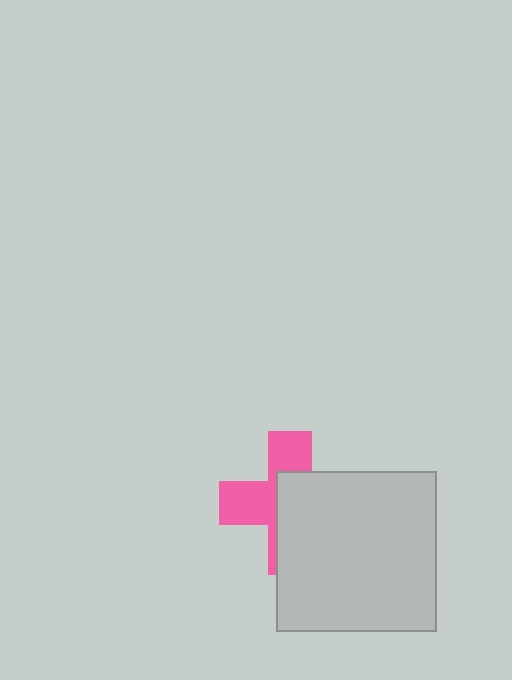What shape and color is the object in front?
The object in front is a light gray square.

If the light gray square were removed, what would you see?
You would see the complete pink cross.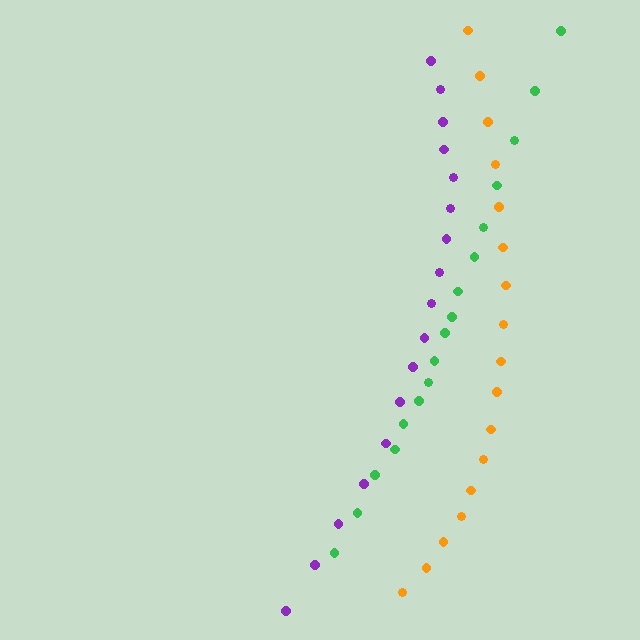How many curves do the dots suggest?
There are 3 distinct paths.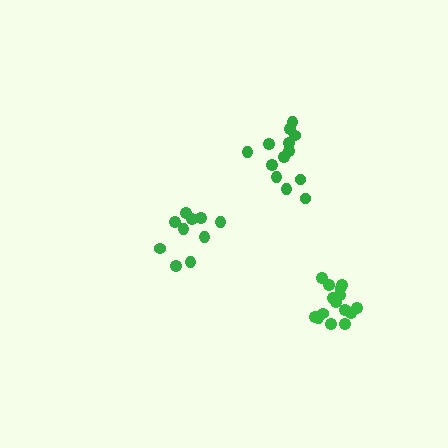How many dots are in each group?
Group 1: 13 dots, Group 2: 15 dots, Group 3: 10 dots (38 total).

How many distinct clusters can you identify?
There are 3 distinct clusters.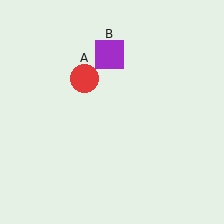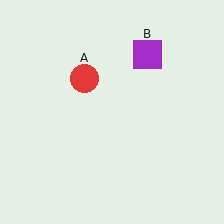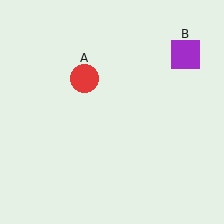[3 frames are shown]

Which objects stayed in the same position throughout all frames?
Red circle (object A) remained stationary.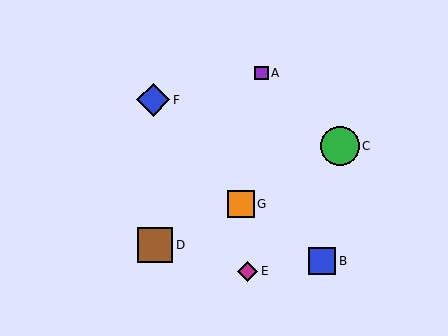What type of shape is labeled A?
Shape A is a purple square.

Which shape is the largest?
The green circle (labeled C) is the largest.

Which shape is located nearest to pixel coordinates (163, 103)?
The blue diamond (labeled F) at (153, 100) is nearest to that location.